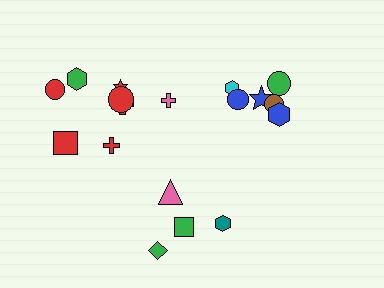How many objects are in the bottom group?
There are 4 objects.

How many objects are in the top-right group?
There are 6 objects.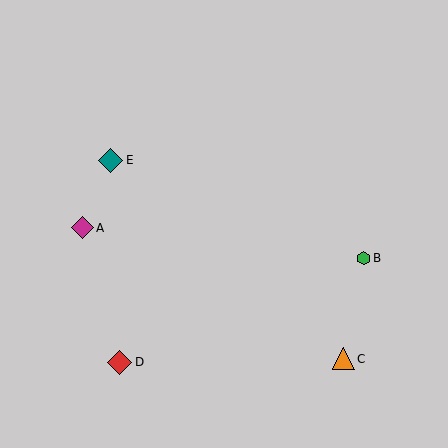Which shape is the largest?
The teal diamond (labeled E) is the largest.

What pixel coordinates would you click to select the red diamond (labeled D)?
Click at (120, 362) to select the red diamond D.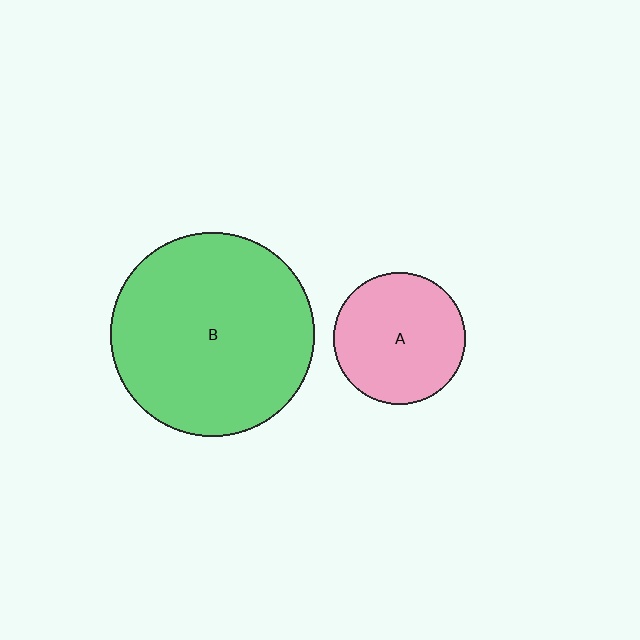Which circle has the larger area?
Circle B (green).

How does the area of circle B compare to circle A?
Approximately 2.4 times.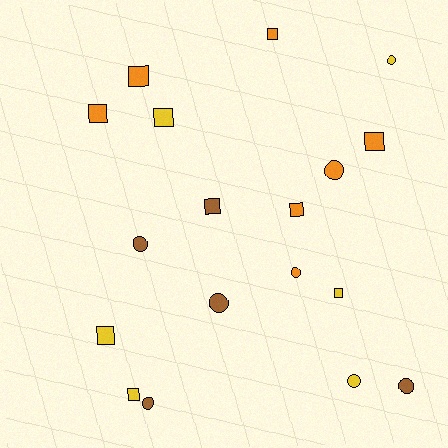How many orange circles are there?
There are 2 orange circles.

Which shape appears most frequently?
Square, with 10 objects.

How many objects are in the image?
There are 18 objects.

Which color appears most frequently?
Orange, with 7 objects.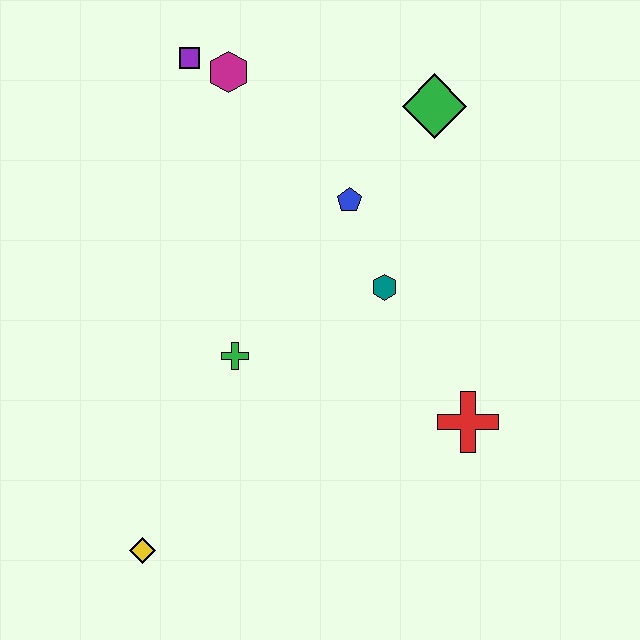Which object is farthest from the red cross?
The purple square is farthest from the red cross.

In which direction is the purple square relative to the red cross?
The purple square is above the red cross.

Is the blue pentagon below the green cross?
No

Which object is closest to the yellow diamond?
The green cross is closest to the yellow diamond.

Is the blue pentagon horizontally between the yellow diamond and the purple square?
No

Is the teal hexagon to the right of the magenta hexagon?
Yes